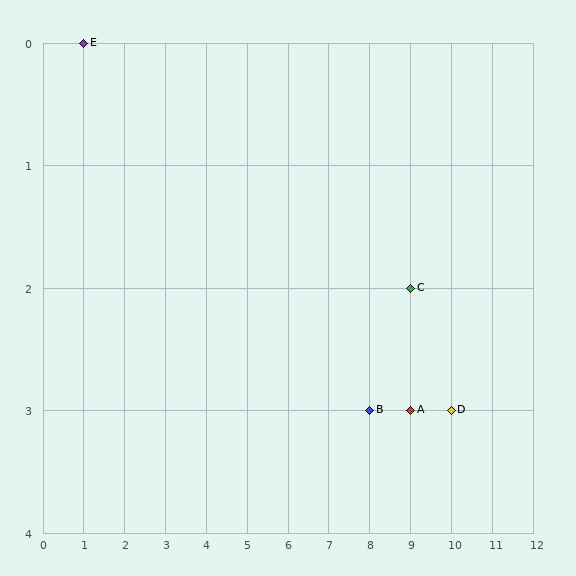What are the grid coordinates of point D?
Point D is at grid coordinates (10, 3).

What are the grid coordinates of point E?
Point E is at grid coordinates (1, 0).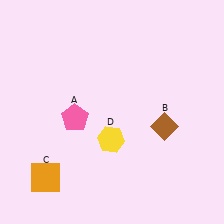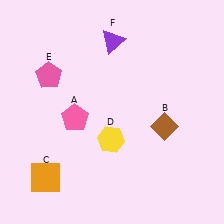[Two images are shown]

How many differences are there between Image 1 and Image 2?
There are 2 differences between the two images.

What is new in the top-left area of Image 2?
A pink pentagon (E) was added in the top-left area of Image 2.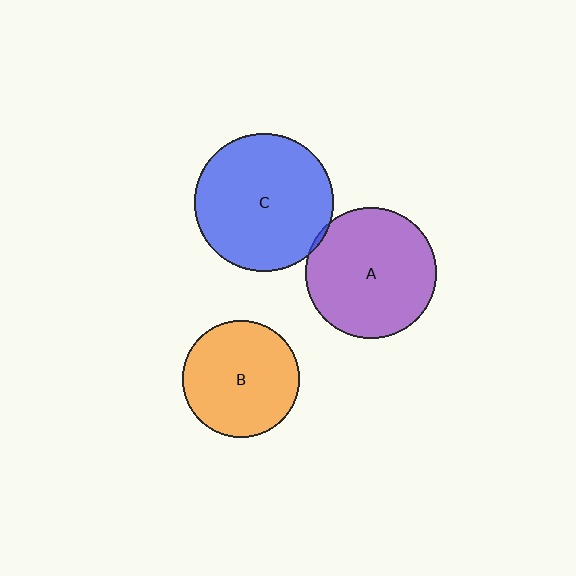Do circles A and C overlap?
Yes.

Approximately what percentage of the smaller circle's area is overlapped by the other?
Approximately 5%.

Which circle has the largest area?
Circle C (blue).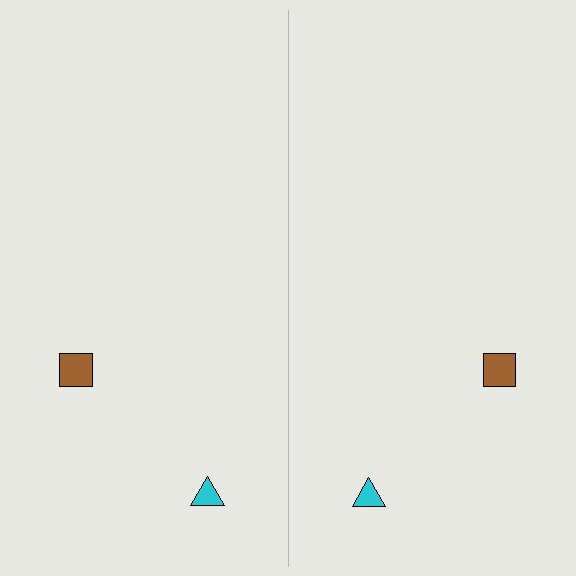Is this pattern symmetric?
Yes, this pattern has bilateral (reflection) symmetry.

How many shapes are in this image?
There are 4 shapes in this image.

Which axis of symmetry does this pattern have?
The pattern has a vertical axis of symmetry running through the center of the image.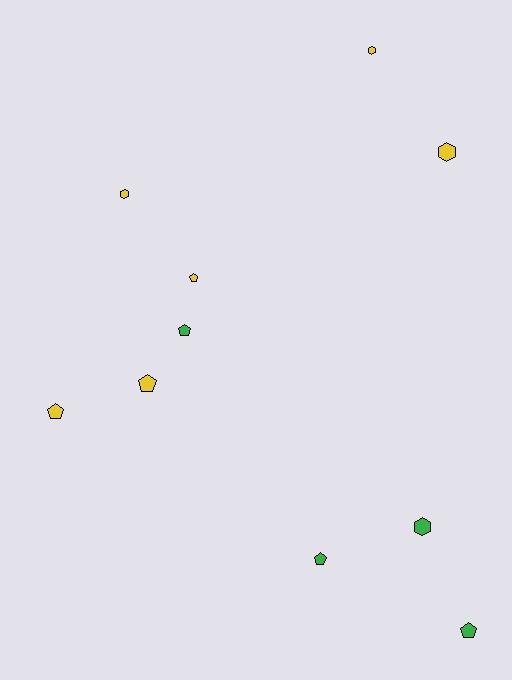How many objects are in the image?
There are 10 objects.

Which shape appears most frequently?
Pentagon, with 6 objects.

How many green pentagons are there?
There are 3 green pentagons.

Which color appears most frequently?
Yellow, with 6 objects.